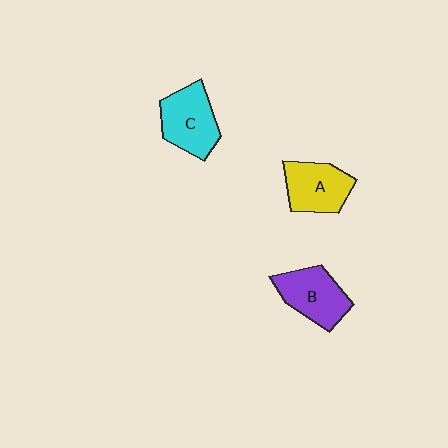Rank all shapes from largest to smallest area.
From largest to smallest: C (cyan), B (purple), A (yellow).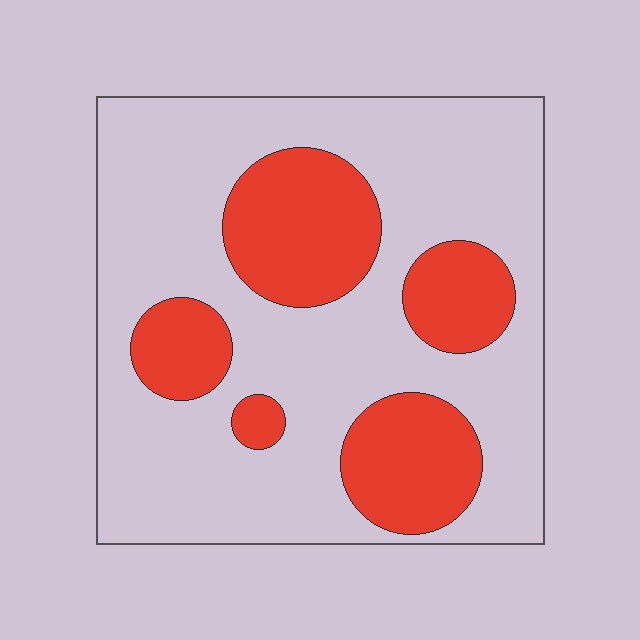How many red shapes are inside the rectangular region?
5.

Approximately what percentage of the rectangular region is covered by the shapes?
Approximately 30%.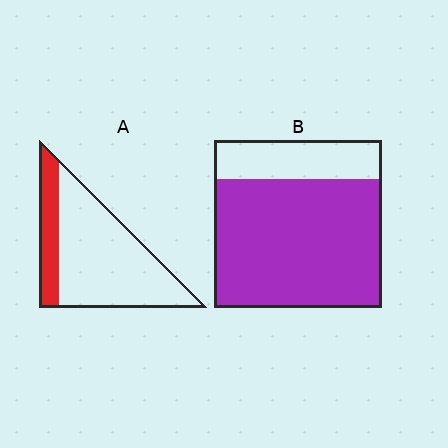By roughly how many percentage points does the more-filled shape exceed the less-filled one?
By roughly 55 percentage points (B over A).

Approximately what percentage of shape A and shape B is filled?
A is approximately 20% and B is approximately 75%.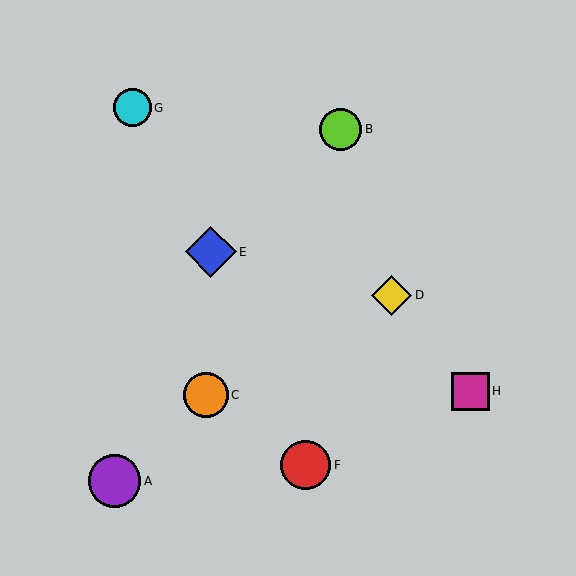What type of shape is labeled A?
Shape A is a purple circle.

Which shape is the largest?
The purple circle (labeled A) is the largest.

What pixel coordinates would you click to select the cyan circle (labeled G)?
Click at (132, 108) to select the cyan circle G.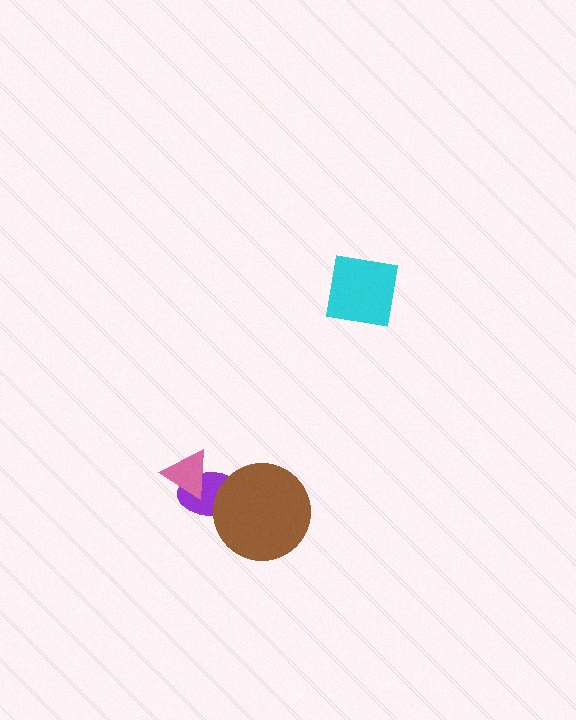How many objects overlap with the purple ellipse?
2 objects overlap with the purple ellipse.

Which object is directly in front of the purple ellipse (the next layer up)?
The pink triangle is directly in front of the purple ellipse.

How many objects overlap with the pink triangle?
1 object overlaps with the pink triangle.